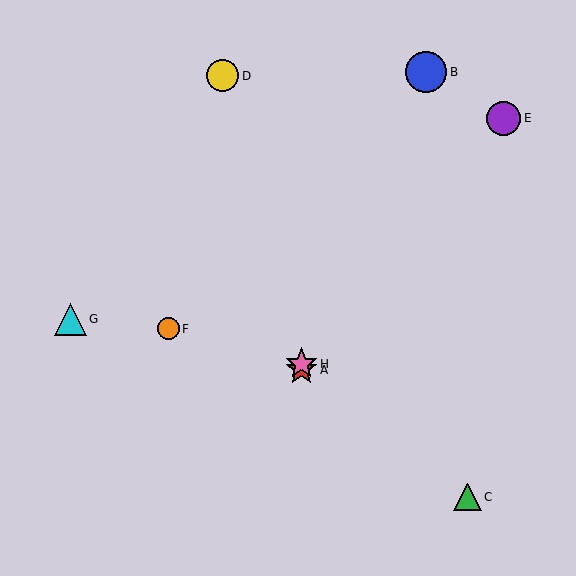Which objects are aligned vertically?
Objects A, H are aligned vertically.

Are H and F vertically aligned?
No, H is at x≈301 and F is at x≈168.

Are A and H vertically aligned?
Yes, both are at x≈301.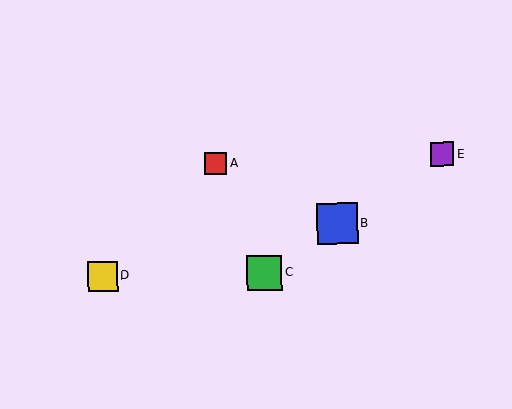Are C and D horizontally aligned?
Yes, both are at y≈273.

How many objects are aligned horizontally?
2 objects (C, D) are aligned horizontally.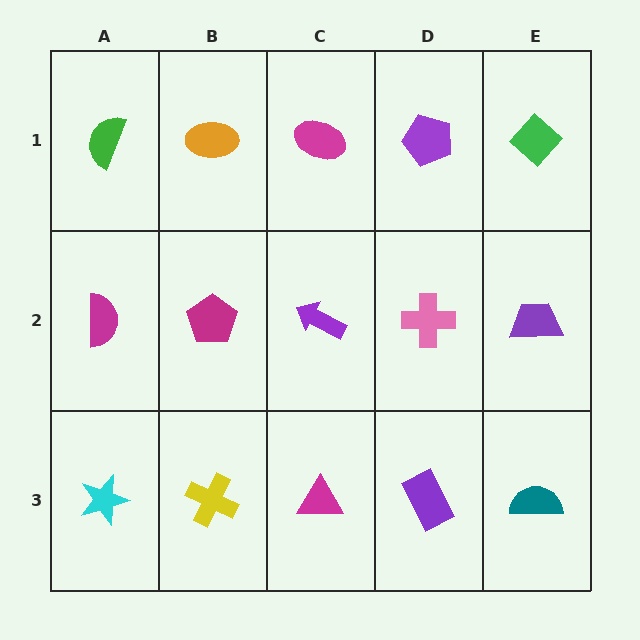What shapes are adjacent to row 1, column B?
A magenta pentagon (row 2, column B), a green semicircle (row 1, column A), a magenta ellipse (row 1, column C).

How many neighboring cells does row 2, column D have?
4.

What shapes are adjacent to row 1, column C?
A purple arrow (row 2, column C), an orange ellipse (row 1, column B), a purple pentagon (row 1, column D).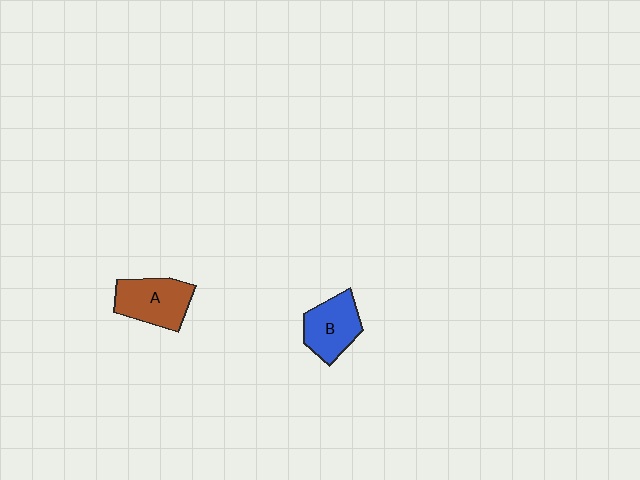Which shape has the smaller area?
Shape B (blue).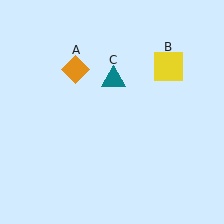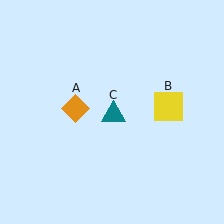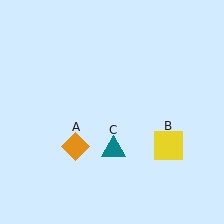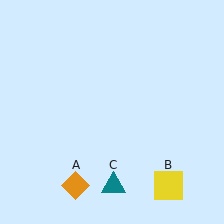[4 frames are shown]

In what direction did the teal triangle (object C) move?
The teal triangle (object C) moved down.